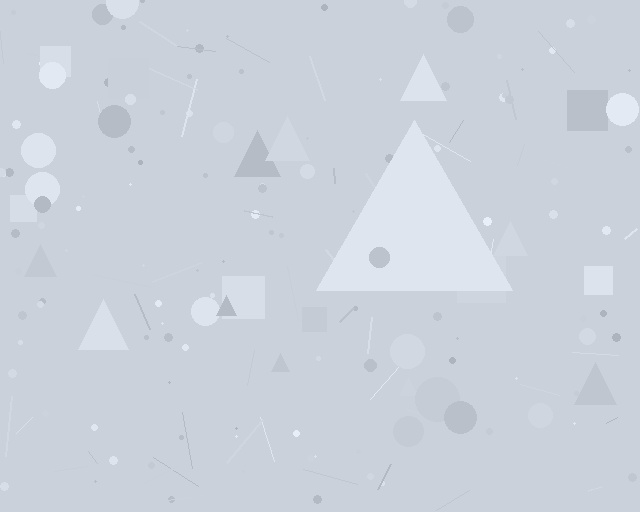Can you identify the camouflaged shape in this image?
The camouflaged shape is a triangle.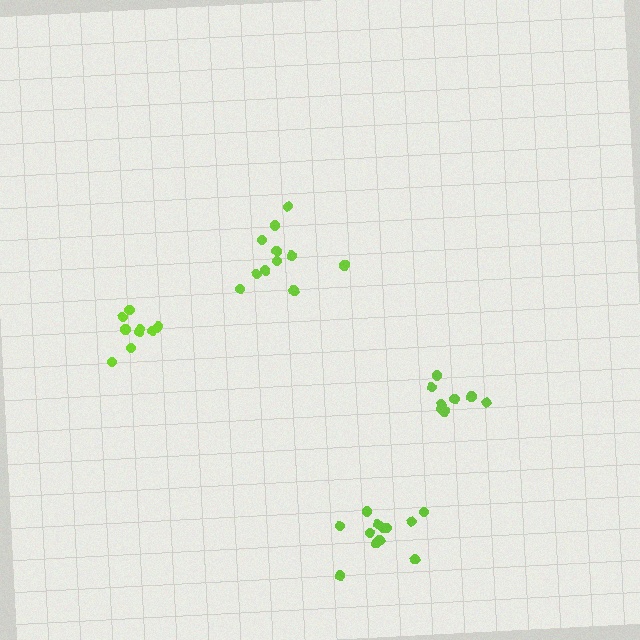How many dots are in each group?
Group 1: 11 dots, Group 2: 10 dots, Group 3: 8 dots, Group 4: 12 dots (41 total).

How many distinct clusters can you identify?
There are 4 distinct clusters.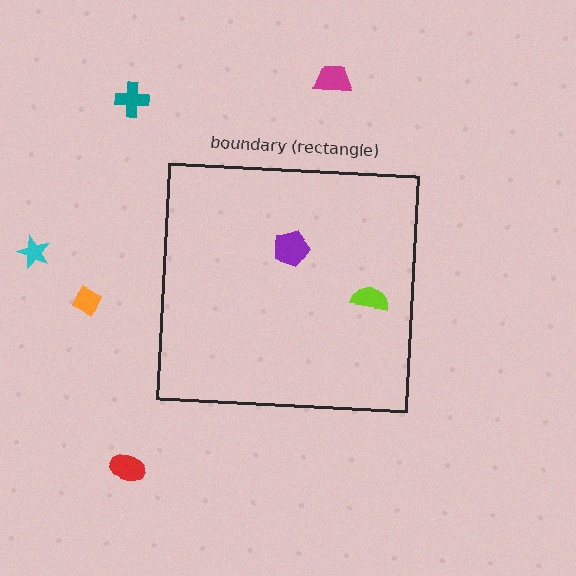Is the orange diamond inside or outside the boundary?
Outside.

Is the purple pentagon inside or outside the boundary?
Inside.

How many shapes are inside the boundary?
2 inside, 5 outside.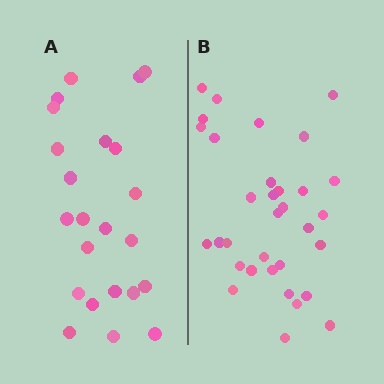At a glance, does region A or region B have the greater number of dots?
Region B (the right region) has more dots.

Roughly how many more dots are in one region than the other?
Region B has roughly 10 or so more dots than region A.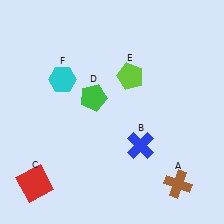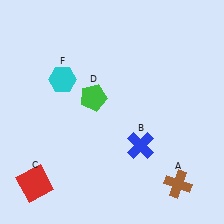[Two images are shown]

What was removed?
The lime pentagon (E) was removed in Image 2.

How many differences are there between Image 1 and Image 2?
There is 1 difference between the two images.